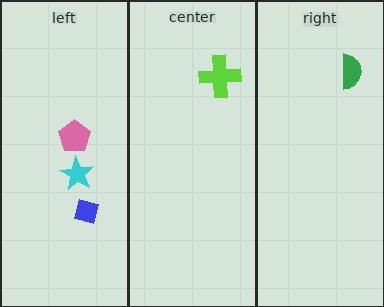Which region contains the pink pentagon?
The left region.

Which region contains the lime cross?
The center region.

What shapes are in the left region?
The pink pentagon, the blue square, the cyan star.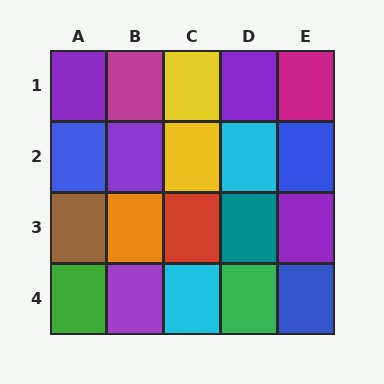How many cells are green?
2 cells are green.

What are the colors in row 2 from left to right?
Blue, purple, yellow, cyan, blue.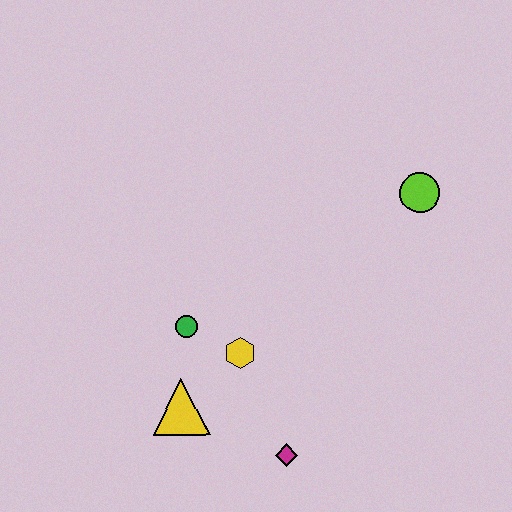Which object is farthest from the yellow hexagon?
The lime circle is farthest from the yellow hexagon.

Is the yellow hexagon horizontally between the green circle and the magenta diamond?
Yes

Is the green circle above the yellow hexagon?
Yes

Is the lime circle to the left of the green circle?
No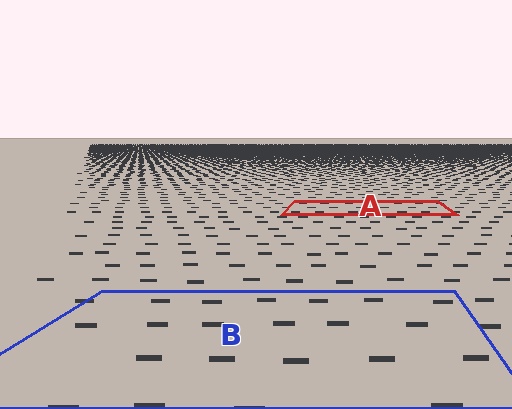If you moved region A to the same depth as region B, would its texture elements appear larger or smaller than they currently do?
They would appear larger. At a closer depth, the same texture elements are projected at a bigger on-screen size.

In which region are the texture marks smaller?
The texture marks are smaller in region A, because it is farther away.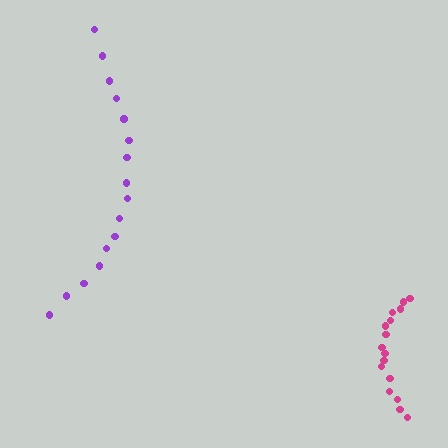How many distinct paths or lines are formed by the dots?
There are 2 distinct paths.